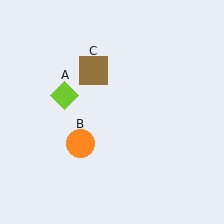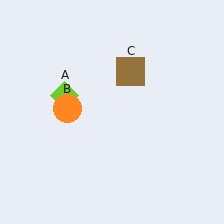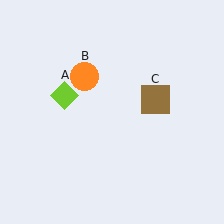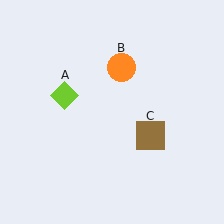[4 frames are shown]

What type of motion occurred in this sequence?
The orange circle (object B), brown square (object C) rotated clockwise around the center of the scene.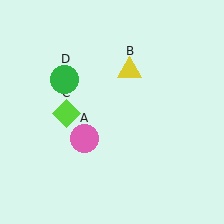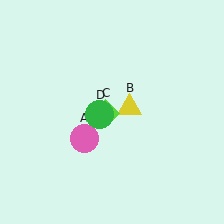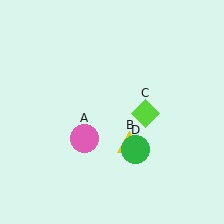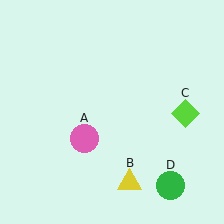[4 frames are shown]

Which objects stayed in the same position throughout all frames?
Pink circle (object A) remained stationary.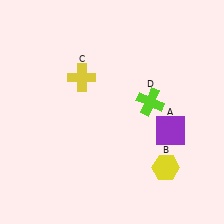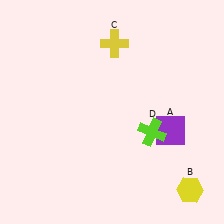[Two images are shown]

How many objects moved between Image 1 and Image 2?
3 objects moved between the two images.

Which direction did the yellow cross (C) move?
The yellow cross (C) moved up.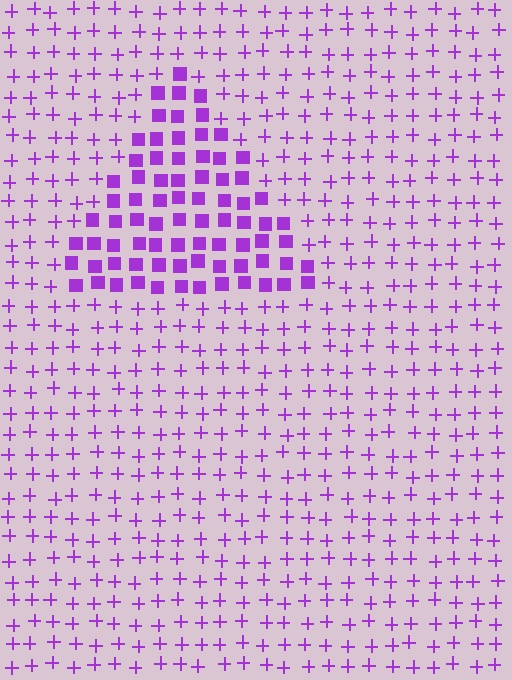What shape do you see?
I see a triangle.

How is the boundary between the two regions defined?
The boundary is defined by a change in element shape: squares inside vs. plus signs outside. All elements share the same color and spacing.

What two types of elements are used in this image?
The image uses squares inside the triangle region and plus signs outside it.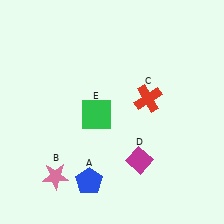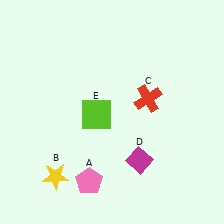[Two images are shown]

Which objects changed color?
A changed from blue to pink. B changed from pink to yellow. E changed from green to lime.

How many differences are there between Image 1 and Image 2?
There are 3 differences between the two images.